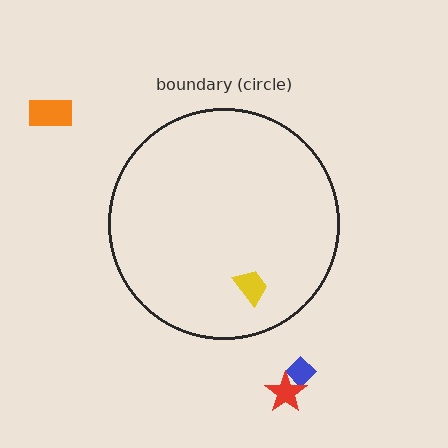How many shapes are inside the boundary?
1 inside, 3 outside.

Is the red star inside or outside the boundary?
Outside.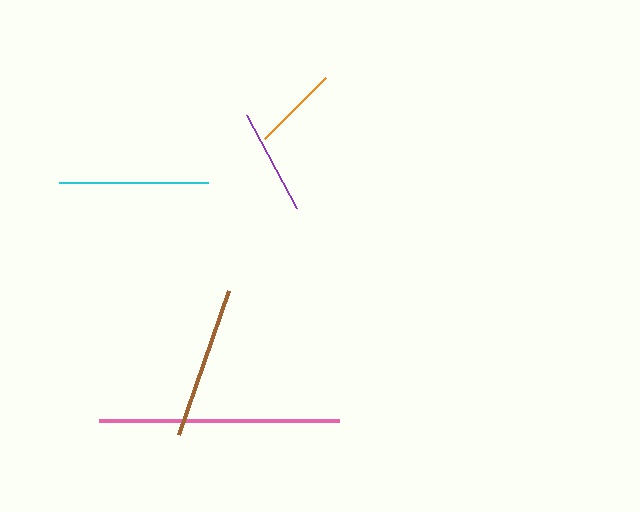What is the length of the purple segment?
The purple segment is approximately 105 pixels long.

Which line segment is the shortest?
The orange line is the shortest at approximately 86 pixels.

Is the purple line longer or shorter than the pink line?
The pink line is longer than the purple line.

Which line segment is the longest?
The pink line is the longest at approximately 241 pixels.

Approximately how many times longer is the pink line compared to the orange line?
The pink line is approximately 2.8 times the length of the orange line.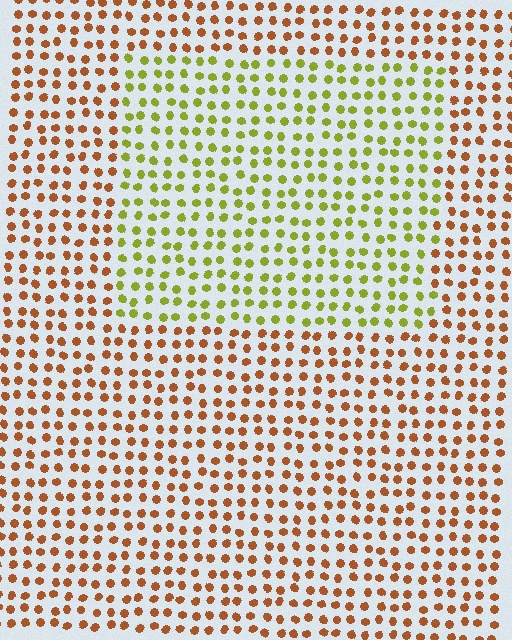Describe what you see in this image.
The image is filled with small brown elements in a uniform arrangement. A rectangle-shaped region is visible where the elements are tinted to a slightly different hue, forming a subtle color boundary.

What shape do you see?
I see a rectangle.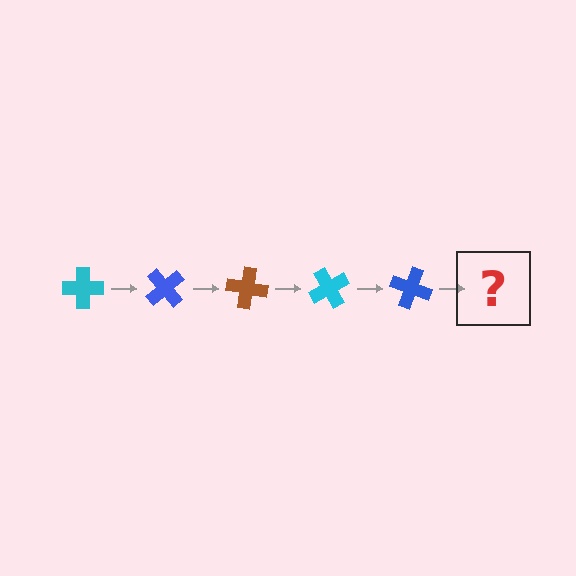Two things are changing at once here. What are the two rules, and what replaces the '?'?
The two rules are that it rotates 50 degrees each step and the color cycles through cyan, blue, and brown. The '?' should be a brown cross, rotated 250 degrees from the start.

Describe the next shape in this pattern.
It should be a brown cross, rotated 250 degrees from the start.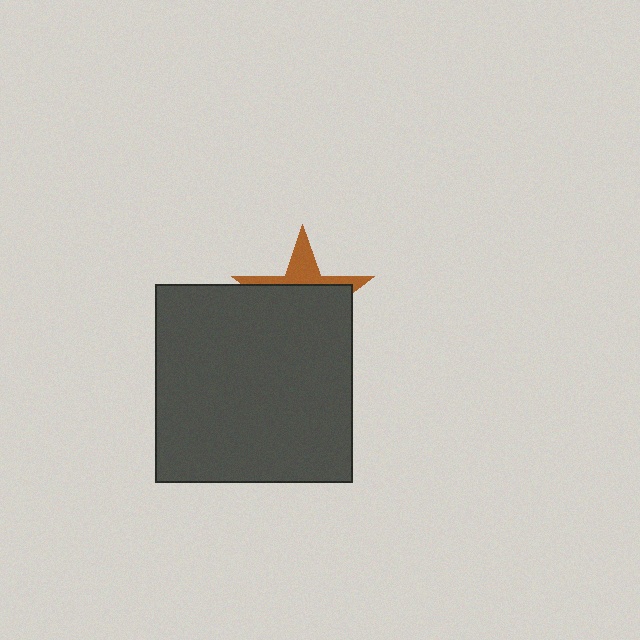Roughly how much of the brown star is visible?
A small part of it is visible (roughly 30%).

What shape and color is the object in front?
The object in front is a dark gray square.